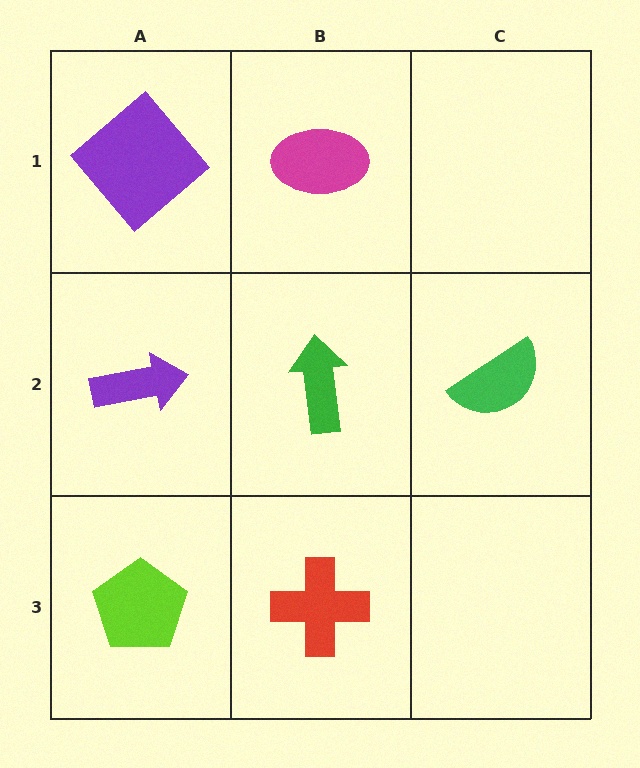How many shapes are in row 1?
2 shapes.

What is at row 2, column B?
A green arrow.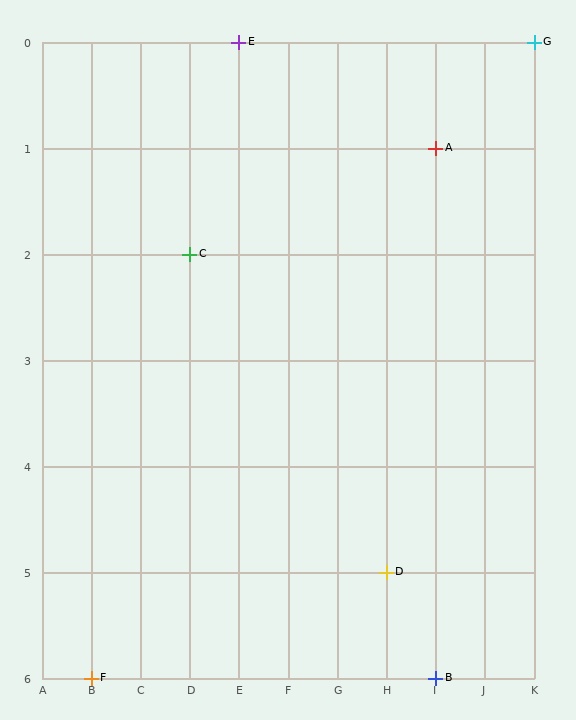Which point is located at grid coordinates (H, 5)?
Point D is at (H, 5).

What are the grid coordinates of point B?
Point B is at grid coordinates (I, 6).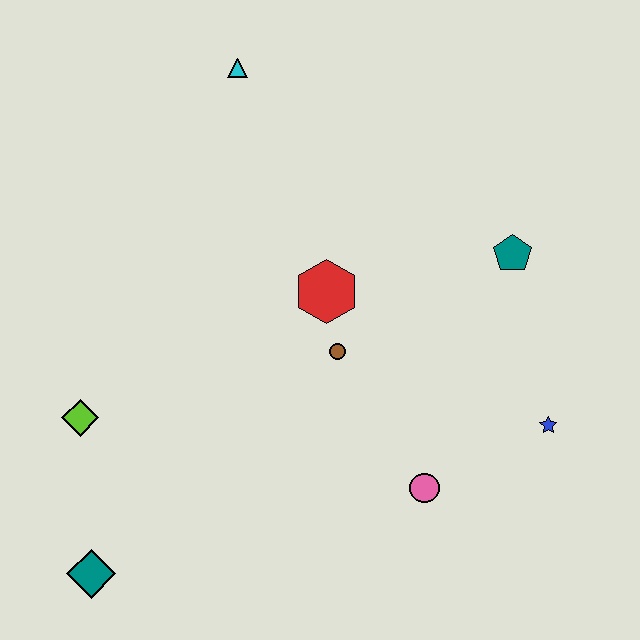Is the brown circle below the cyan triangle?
Yes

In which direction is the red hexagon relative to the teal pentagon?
The red hexagon is to the left of the teal pentagon.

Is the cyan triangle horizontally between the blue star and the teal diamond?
Yes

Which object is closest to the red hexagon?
The brown circle is closest to the red hexagon.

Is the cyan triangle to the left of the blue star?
Yes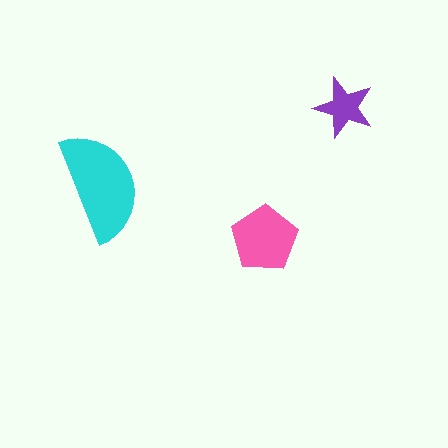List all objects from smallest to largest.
The purple star, the pink pentagon, the cyan semicircle.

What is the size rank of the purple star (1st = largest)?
3rd.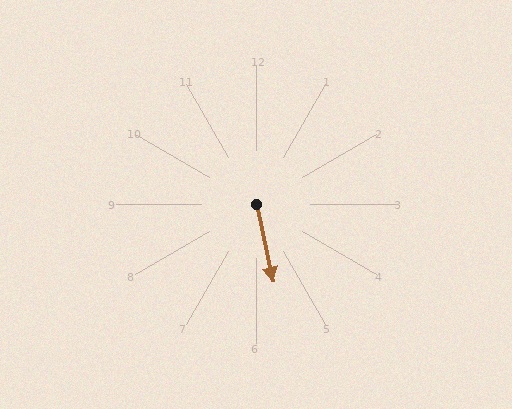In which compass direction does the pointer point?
South.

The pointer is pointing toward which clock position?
Roughly 6 o'clock.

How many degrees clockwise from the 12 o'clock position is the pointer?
Approximately 168 degrees.